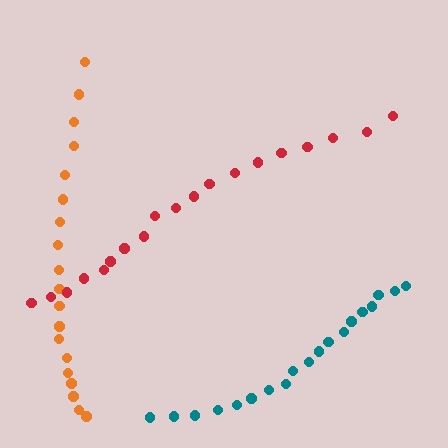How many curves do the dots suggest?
There are 3 distinct paths.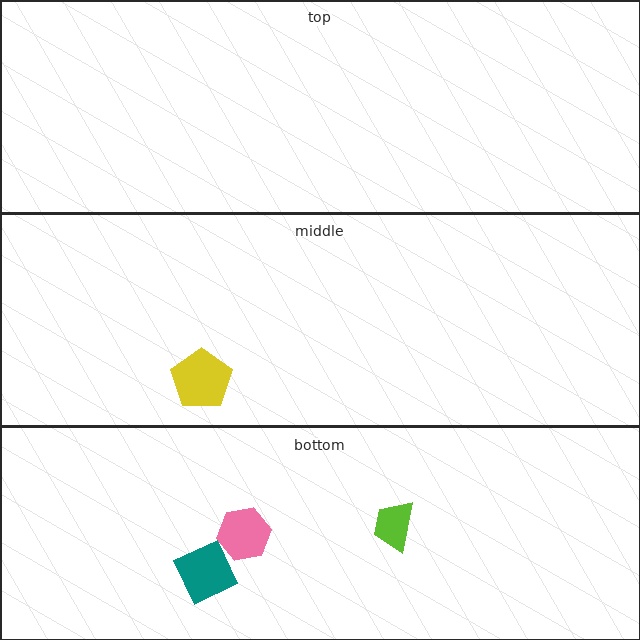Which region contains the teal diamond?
The bottom region.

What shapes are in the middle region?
The yellow pentagon.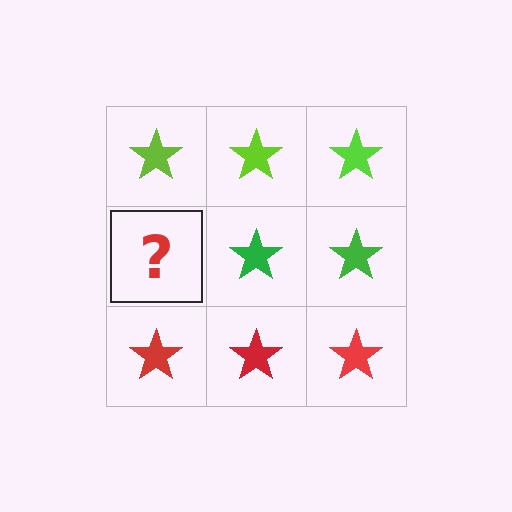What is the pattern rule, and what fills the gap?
The rule is that each row has a consistent color. The gap should be filled with a green star.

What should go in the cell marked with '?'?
The missing cell should contain a green star.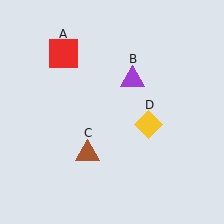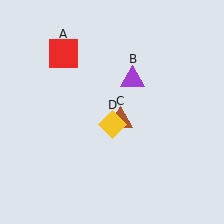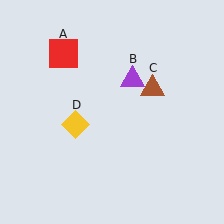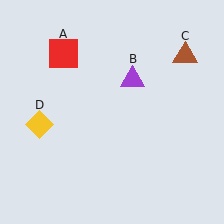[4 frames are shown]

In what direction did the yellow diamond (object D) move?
The yellow diamond (object D) moved left.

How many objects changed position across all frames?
2 objects changed position: brown triangle (object C), yellow diamond (object D).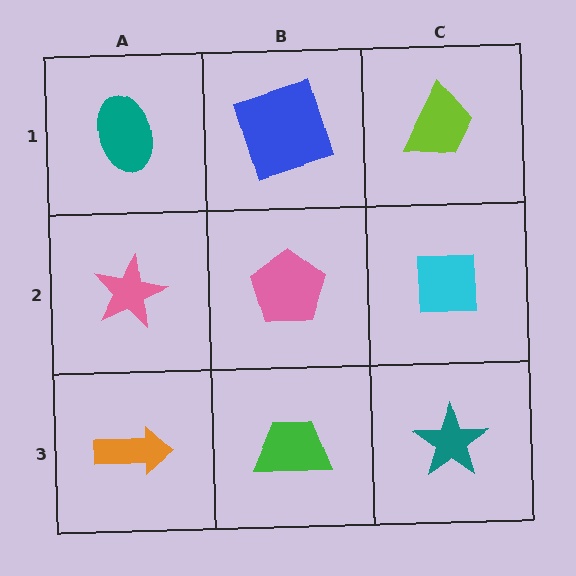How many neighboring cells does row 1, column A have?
2.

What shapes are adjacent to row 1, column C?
A cyan square (row 2, column C), a blue square (row 1, column B).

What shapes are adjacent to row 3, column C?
A cyan square (row 2, column C), a green trapezoid (row 3, column B).